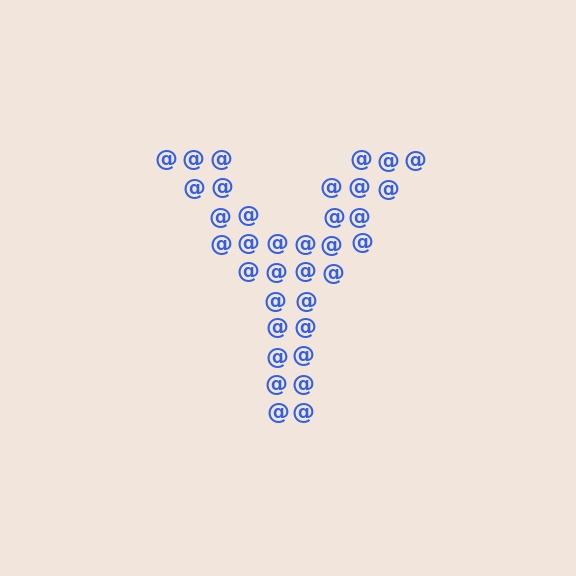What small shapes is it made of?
It is made of small at signs.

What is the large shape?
The large shape is the letter Y.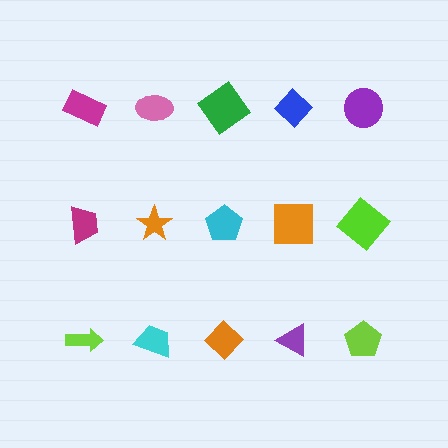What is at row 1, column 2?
A pink ellipse.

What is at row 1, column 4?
A blue diamond.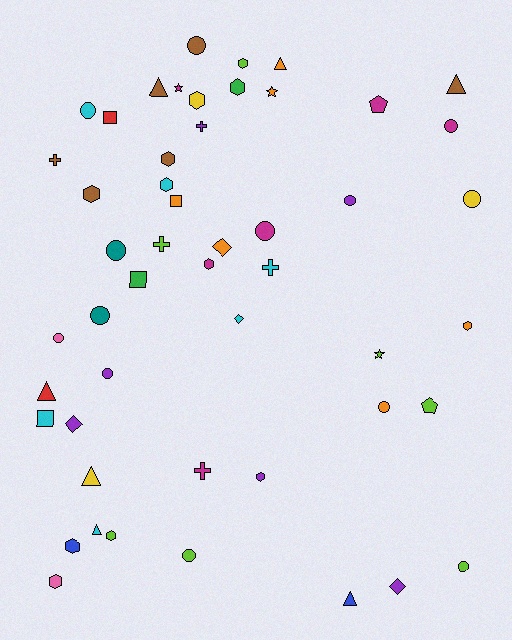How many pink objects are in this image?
There are 2 pink objects.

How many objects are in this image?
There are 50 objects.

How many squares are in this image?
There are 4 squares.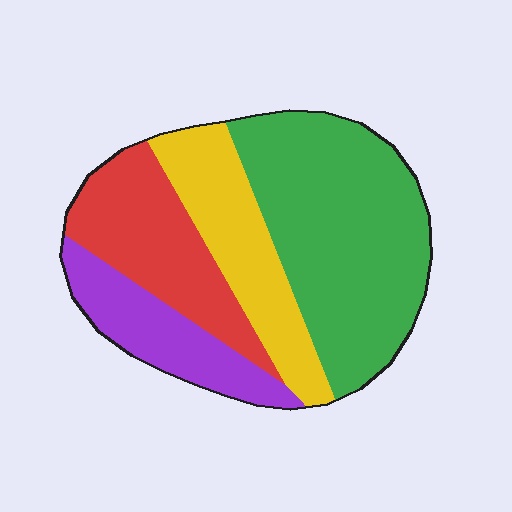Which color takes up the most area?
Green, at roughly 45%.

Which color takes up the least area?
Purple, at roughly 15%.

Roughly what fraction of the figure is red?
Red takes up about one fifth (1/5) of the figure.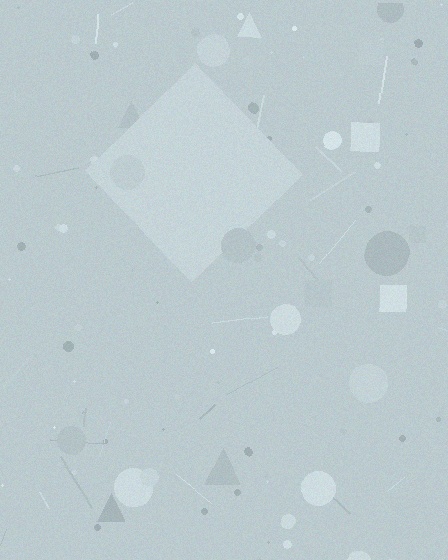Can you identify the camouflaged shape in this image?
The camouflaged shape is a diamond.